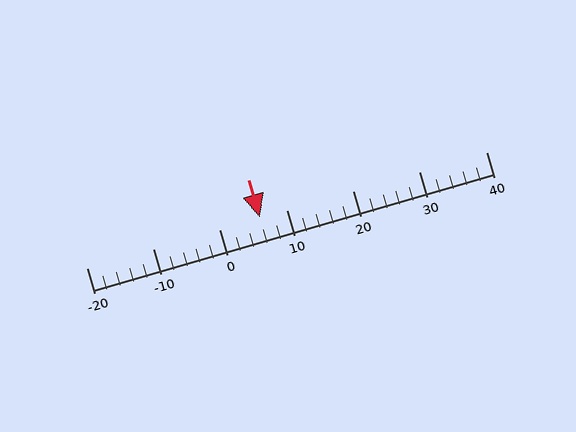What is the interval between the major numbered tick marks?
The major tick marks are spaced 10 units apart.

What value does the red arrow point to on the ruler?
The red arrow points to approximately 6.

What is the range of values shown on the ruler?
The ruler shows values from -20 to 40.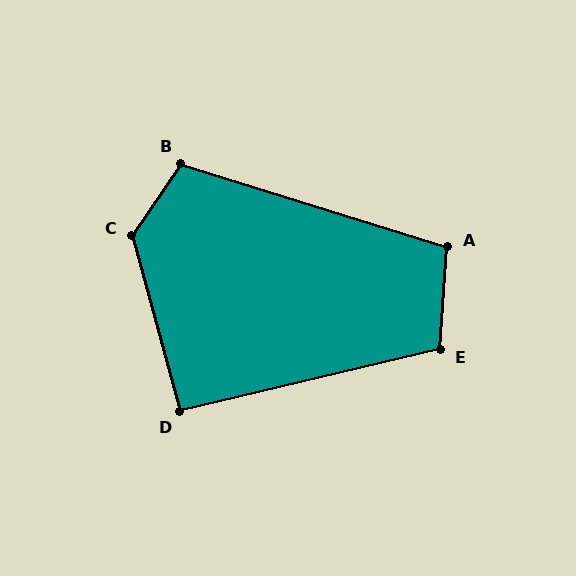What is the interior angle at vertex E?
Approximately 107 degrees (obtuse).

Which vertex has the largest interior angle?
C, at approximately 131 degrees.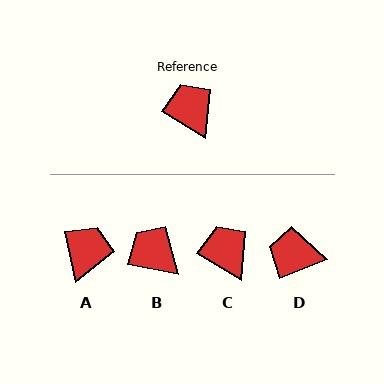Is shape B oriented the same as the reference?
No, it is off by about 21 degrees.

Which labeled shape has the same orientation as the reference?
C.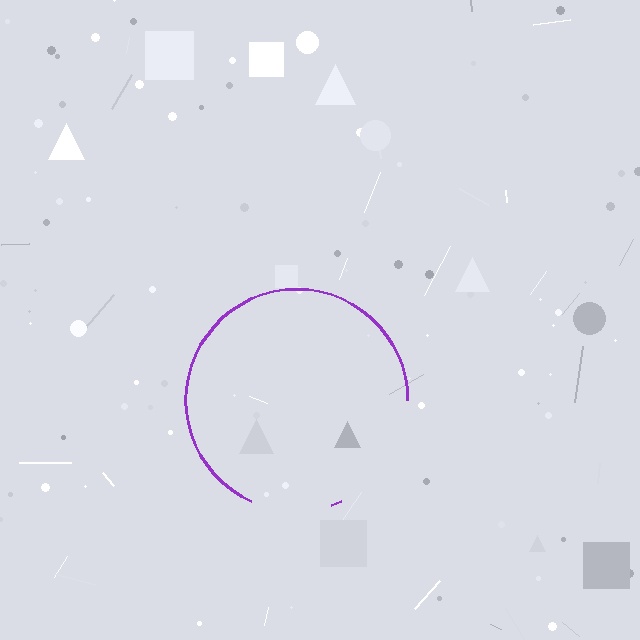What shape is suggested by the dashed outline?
The dashed outline suggests a circle.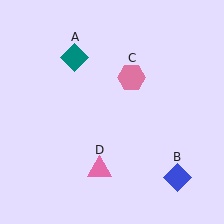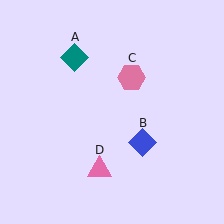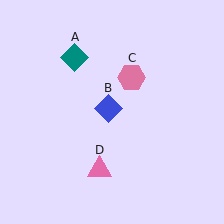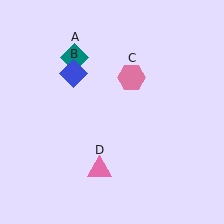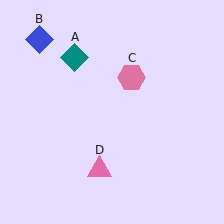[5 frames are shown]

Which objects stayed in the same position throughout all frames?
Teal diamond (object A) and pink hexagon (object C) and pink triangle (object D) remained stationary.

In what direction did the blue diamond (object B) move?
The blue diamond (object B) moved up and to the left.